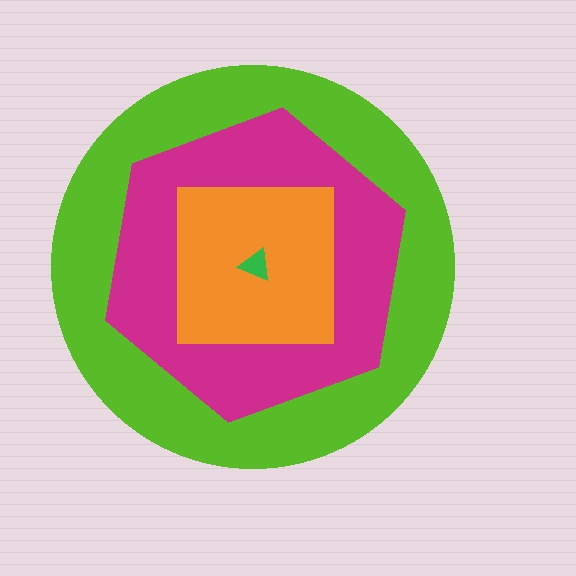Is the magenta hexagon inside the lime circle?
Yes.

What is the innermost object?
The green triangle.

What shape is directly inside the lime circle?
The magenta hexagon.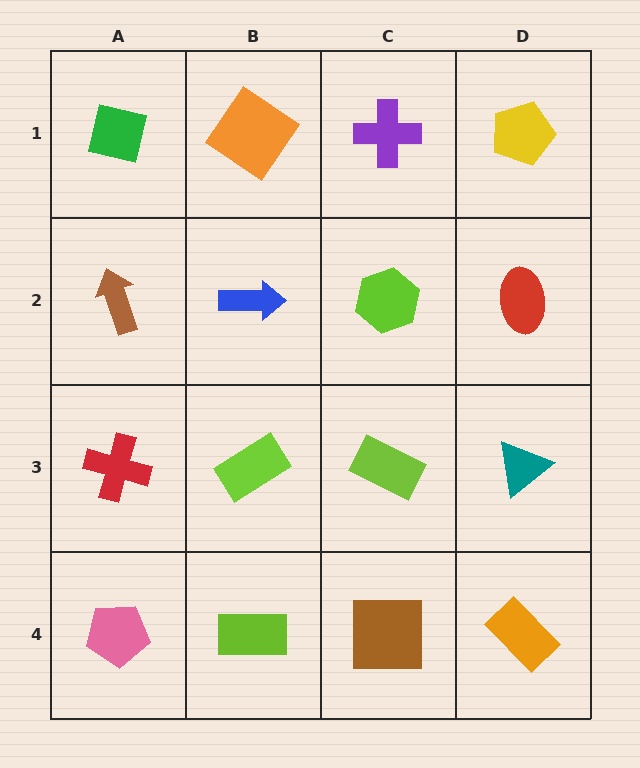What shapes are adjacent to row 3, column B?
A blue arrow (row 2, column B), a lime rectangle (row 4, column B), a red cross (row 3, column A), a lime rectangle (row 3, column C).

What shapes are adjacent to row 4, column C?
A lime rectangle (row 3, column C), a lime rectangle (row 4, column B), an orange rectangle (row 4, column D).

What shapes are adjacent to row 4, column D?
A teal triangle (row 3, column D), a brown square (row 4, column C).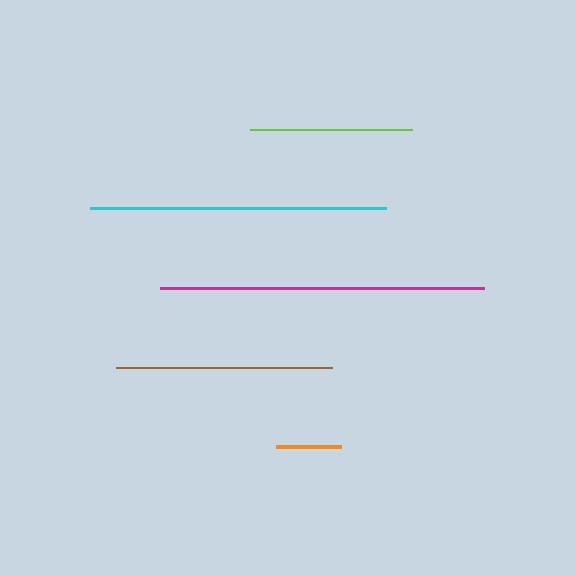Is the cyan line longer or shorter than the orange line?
The cyan line is longer than the orange line.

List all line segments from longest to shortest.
From longest to shortest: magenta, cyan, brown, lime, orange.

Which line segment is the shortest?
The orange line is the shortest at approximately 65 pixels.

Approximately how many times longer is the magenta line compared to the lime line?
The magenta line is approximately 2.0 times the length of the lime line.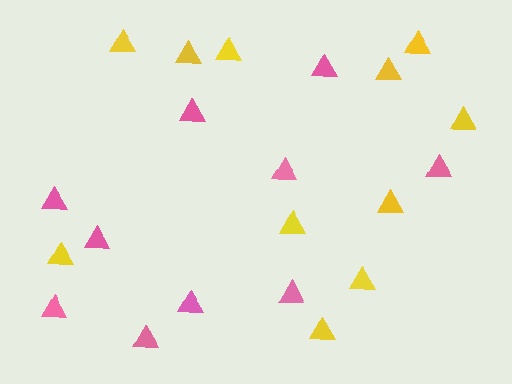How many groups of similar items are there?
There are 2 groups: one group of pink triangles (10) and one group of yellow triangles (11).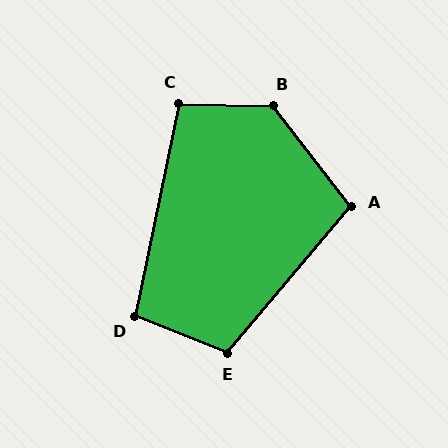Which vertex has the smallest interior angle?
D, at approximately 100 degrees.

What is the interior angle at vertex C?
Approximately 101 degrees (obtuse).